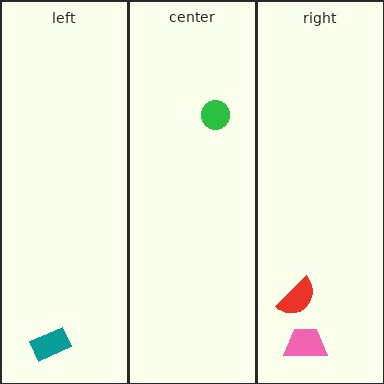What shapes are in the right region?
The pink trapezoid, the red semicircle.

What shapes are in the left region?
The teal rectangle.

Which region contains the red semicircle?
The right region.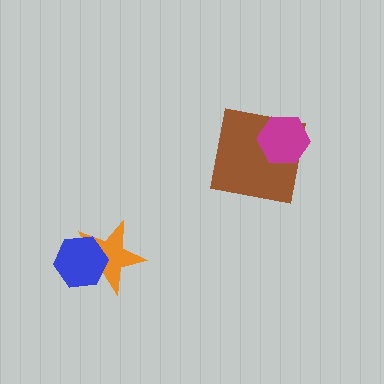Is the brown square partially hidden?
Yes, it is partially covered by another shape.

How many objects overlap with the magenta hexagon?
1 object overlaps with the magenta hexagon.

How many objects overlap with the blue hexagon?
1 object overlaps with the blue hexagon.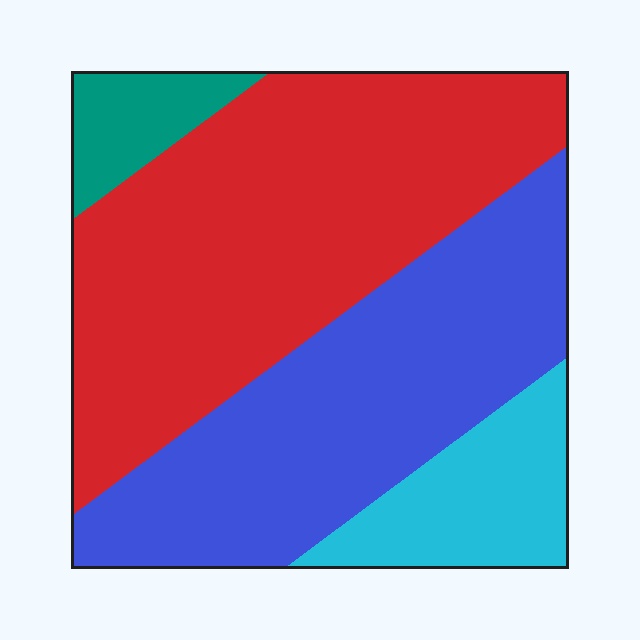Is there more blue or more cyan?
Blue.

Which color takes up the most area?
Red, at roughly 45%.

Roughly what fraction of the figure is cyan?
Cyan covers 12% of the figure.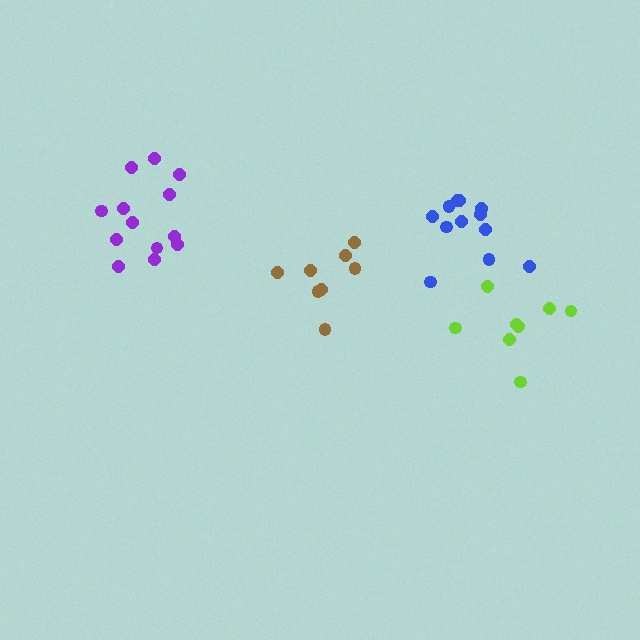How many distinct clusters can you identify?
There are 4 distinct clusters.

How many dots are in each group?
Group 1: 8 dots, Group 2: 12 dots, Group 3: 13 dots, Group 4: 8 dots (41 total).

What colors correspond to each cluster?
The clusters are colored: brown, blue, purple, lime.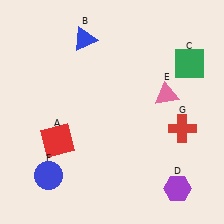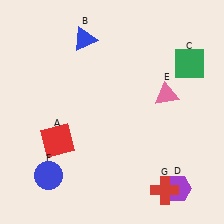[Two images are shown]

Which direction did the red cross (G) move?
The red cross (G) moved down.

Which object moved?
The red cross (G) moved down.